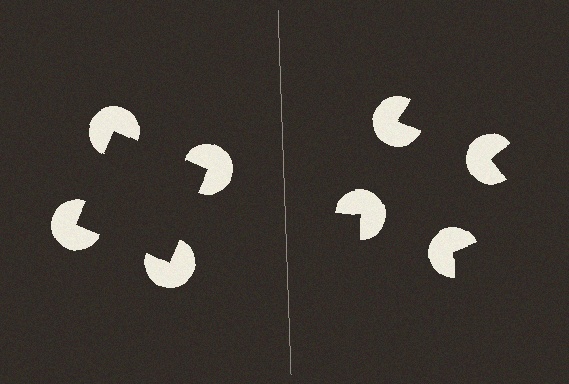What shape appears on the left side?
An illusory square.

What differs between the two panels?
The pac-man discs are positioned identically on both sides; only the wedge orientations differ. On the left they align to a square; on the right they are misaligned.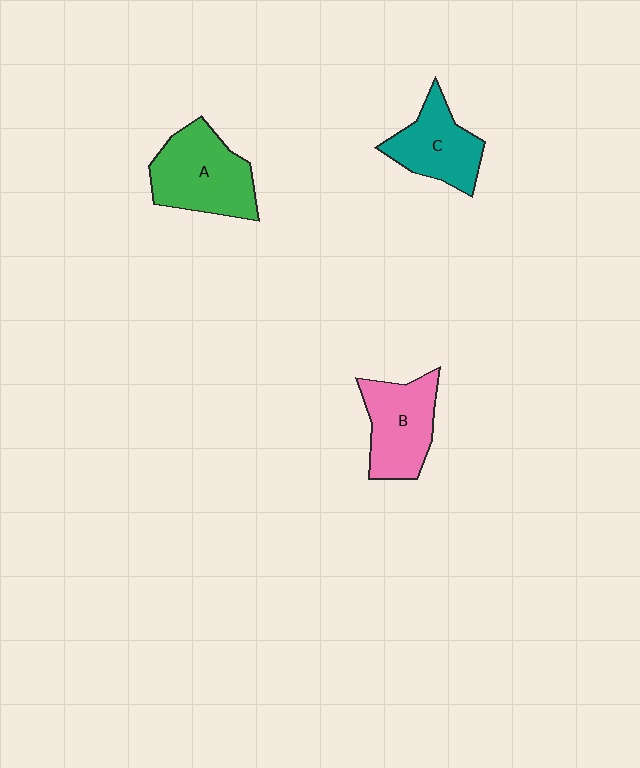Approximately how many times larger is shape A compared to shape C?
Approximately 1.3 times.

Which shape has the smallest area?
Shape C (teal).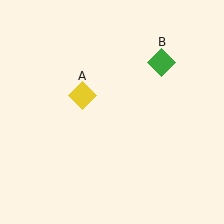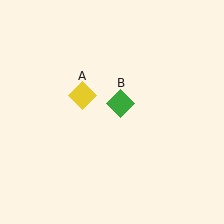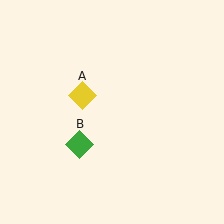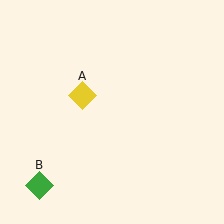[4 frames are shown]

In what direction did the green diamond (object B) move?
The green diamond (object B) moved down and to the left.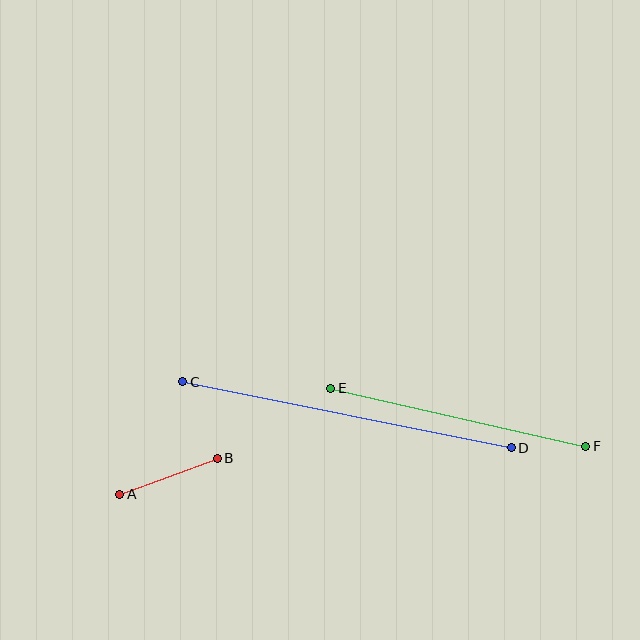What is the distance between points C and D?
The distance is approximately 335 pixels.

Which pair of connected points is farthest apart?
Points C and D are farthest apart.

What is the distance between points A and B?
The distance is approximately 104 pixels.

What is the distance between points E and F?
The distance is approximately 262 pixels.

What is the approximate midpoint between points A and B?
The midpoint is at approximately (168, 476) pixels.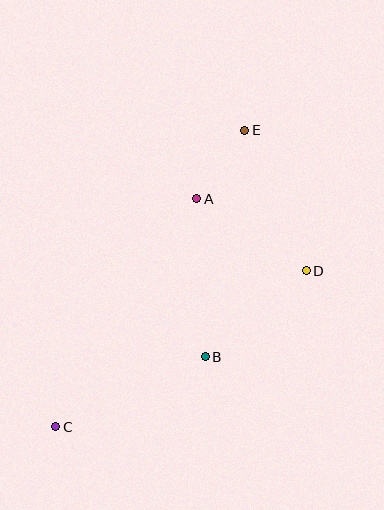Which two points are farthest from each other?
Points C and E are farthest from each other.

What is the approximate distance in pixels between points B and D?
The distance between B and D is approximately 133 pixels.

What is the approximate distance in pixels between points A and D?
The distance between A and D is approximately 131 pixels.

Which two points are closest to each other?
Points A and E are closest to each other.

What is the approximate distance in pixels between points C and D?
The distance between C and D is approximately 295 pixels.